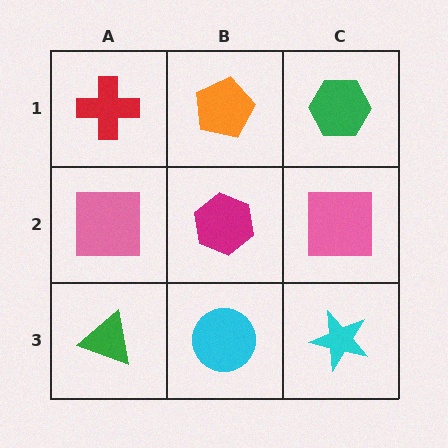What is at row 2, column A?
A pink square.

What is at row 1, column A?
A red cross.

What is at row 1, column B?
An orange pentagon.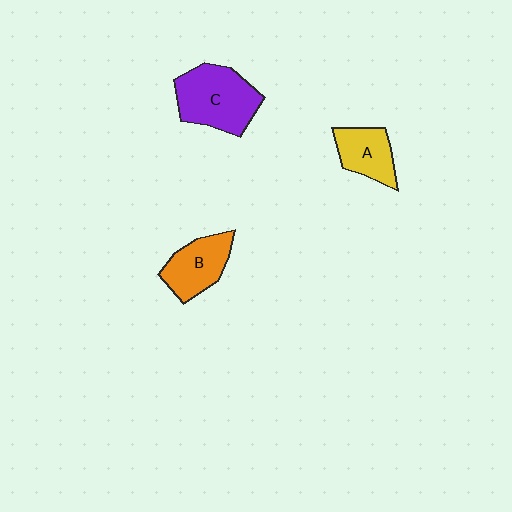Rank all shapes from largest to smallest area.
From largest to smallest: C (purple), B (orange), A (yellow).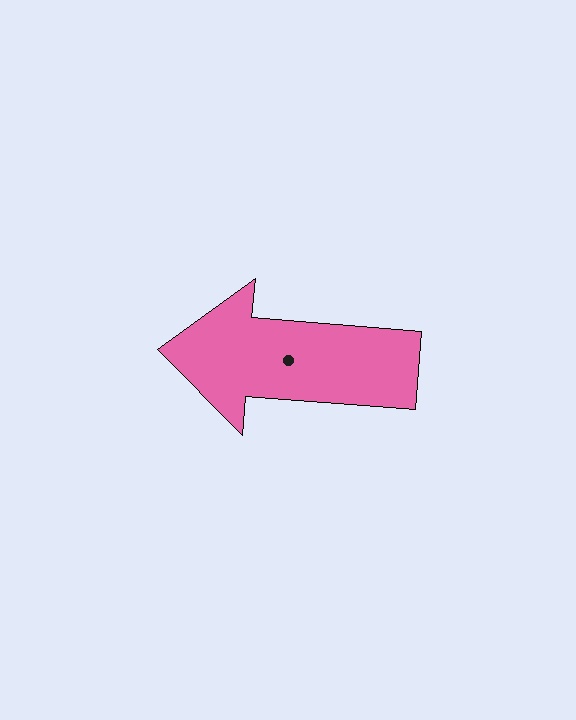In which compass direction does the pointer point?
West.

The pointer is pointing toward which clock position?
Roughly 9 o'clock.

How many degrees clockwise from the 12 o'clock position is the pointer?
Approximately 275 degrees.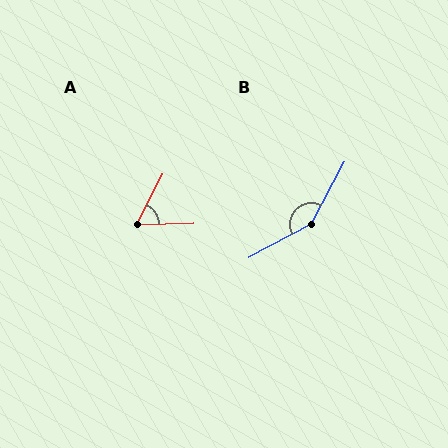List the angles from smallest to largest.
A (62°), B (146°).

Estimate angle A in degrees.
Approximately 62 degrees.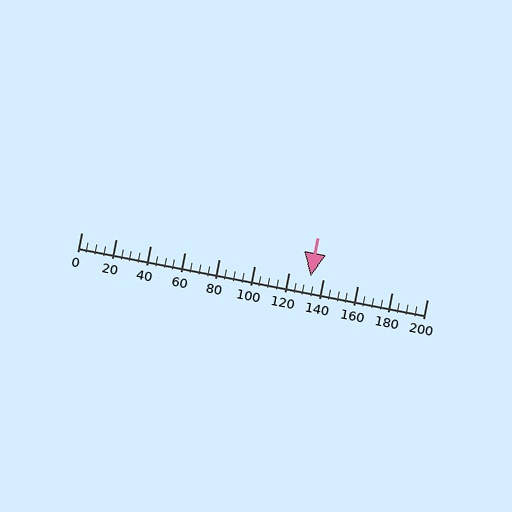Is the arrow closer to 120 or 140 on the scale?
The arrow is closer to 140.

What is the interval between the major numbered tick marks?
The major tick marks are spaced 20 units apart.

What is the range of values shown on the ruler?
The ruler shows values from 0 to 200.